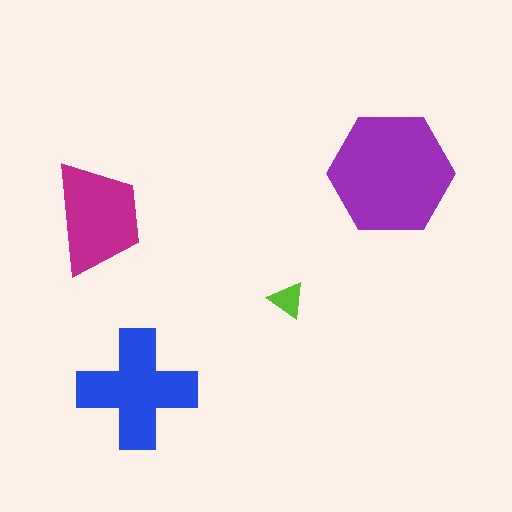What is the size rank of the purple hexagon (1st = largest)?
1st.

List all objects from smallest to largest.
The lime triangle, the magenta trapezoid, the blue cross, the purple hexagon.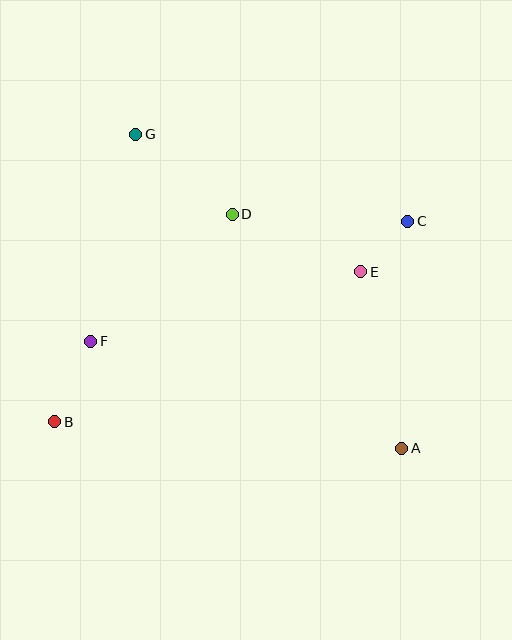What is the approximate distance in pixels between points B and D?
The distance between B and D is approximately 273 pixels.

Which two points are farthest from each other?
Points A and G are farthest from each other.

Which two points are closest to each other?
Points C and E are closest to each other.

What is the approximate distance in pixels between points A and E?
The distance between A and E is approximately 181 pixels.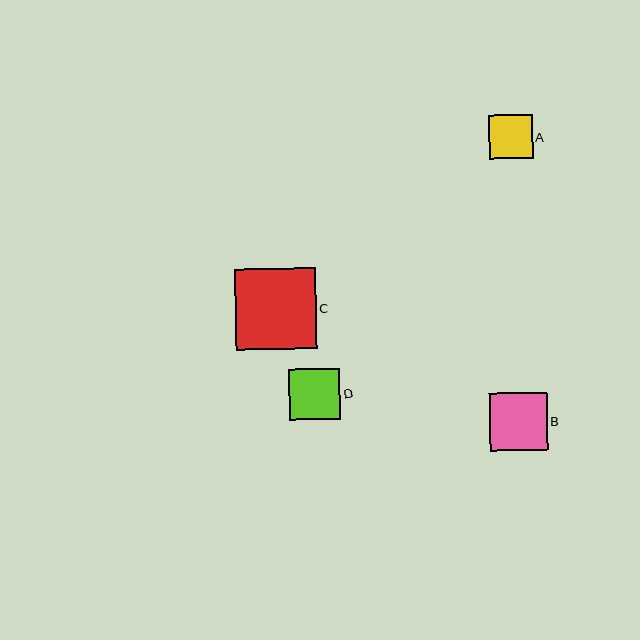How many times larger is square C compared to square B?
Square C is approximately 1.4 times the size of square B.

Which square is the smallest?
Square A is the smallest with a size of approximately 44 pixels.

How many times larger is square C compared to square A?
Square C is approximately 1.8 times the size of square A.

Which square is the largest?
Square C is the largest with a size of approximately 81 pixels.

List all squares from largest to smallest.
From largest to smallest: C, B, D, A.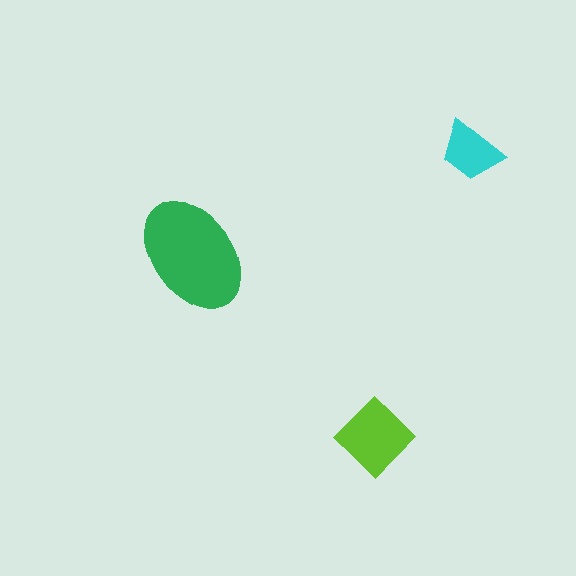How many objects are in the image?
There are 3 objects in the image.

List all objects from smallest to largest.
The cyan trapezoid, the lime diamond, the green ellipse.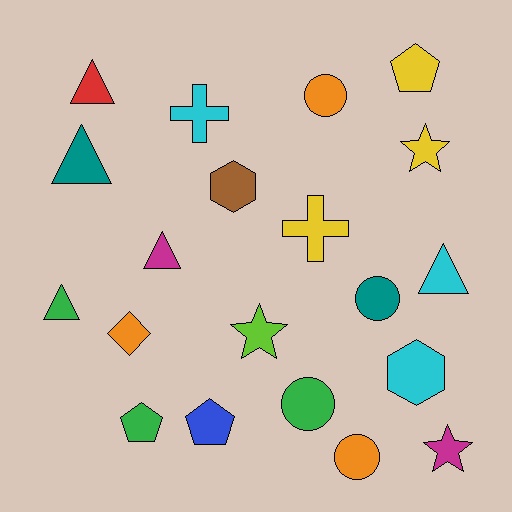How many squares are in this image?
There are no squares.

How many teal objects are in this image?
There are 2 teal objects.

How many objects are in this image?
There are 20 objects.